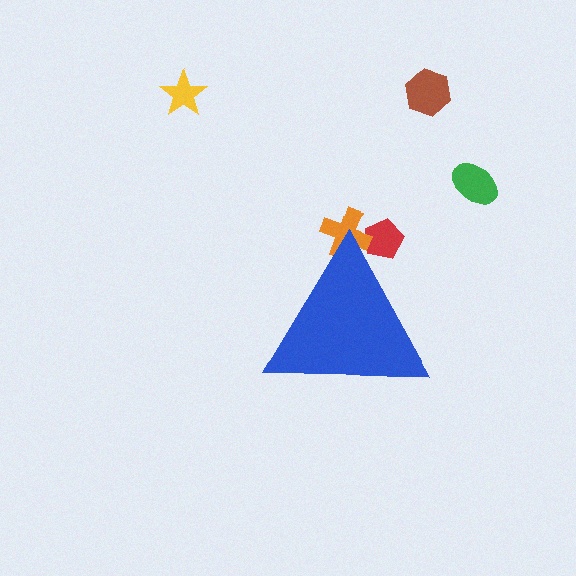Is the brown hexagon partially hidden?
No, the brown hexagon is fully visible.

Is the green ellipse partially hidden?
No, the green ellipse is fully visible.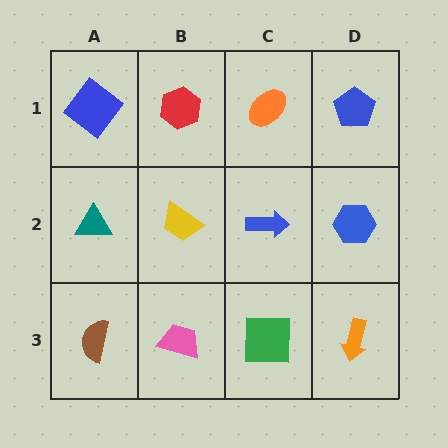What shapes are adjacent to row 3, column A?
A teal triangle (row 2, column A), a pink trapezoid (row 3, column B).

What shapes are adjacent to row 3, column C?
A blue arrow (row 2, column C), a pink trapezoid (row 3, column B), an orange arrow (row 3, column D).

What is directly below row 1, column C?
A blue arrow.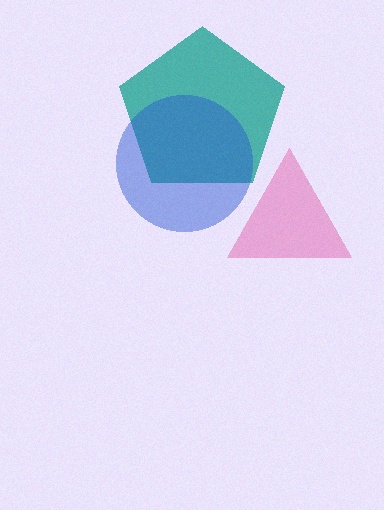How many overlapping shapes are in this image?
There are 3 overlapping shapes in the image.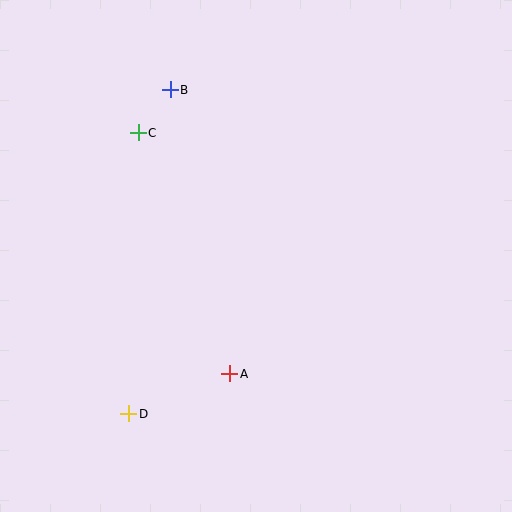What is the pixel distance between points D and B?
The distance between D and B is 327 pixels.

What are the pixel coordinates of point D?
Point D is at (129, 414).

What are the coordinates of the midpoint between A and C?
The midpoint between A and C is at (184, 253).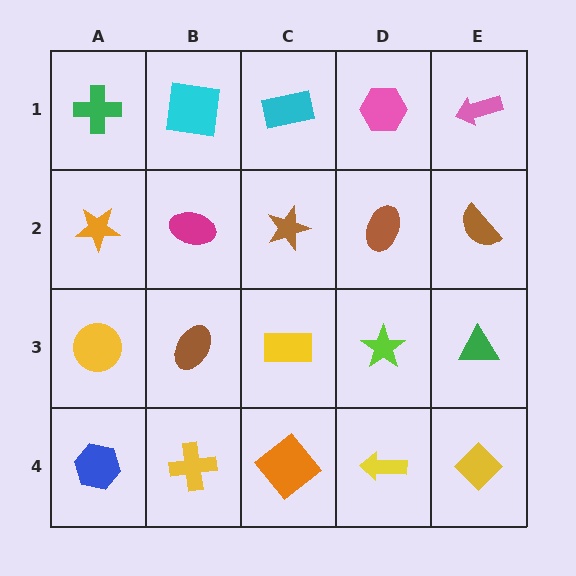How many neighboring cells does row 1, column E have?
2.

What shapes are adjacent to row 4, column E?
A green triangle (row 3, column E), a yellow arrow (row 4, column D).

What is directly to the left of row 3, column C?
A brown ellipse.